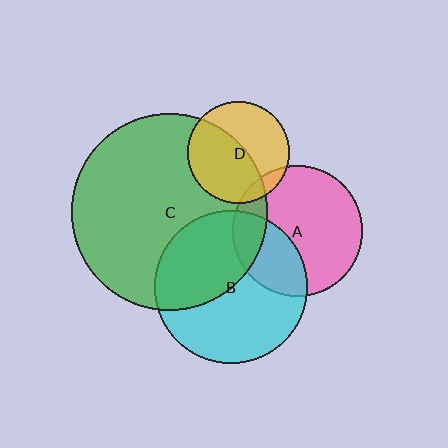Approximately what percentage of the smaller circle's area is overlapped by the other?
Approximately 55%.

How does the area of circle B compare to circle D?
Approximately 2.2 times.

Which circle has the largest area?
Circle C (green).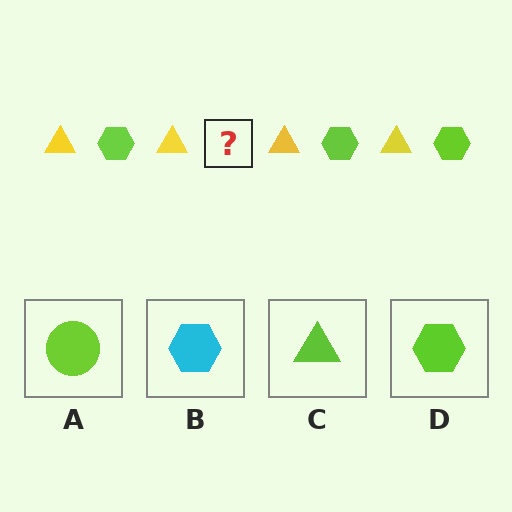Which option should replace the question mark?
Option D.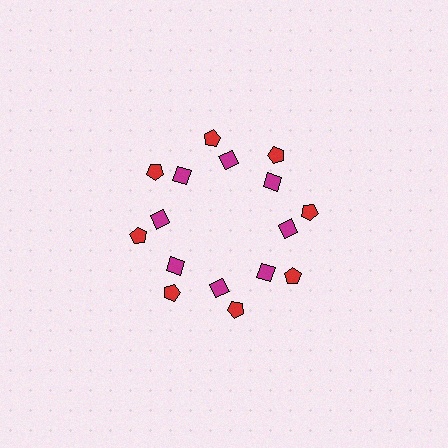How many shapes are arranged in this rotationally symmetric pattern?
There are 16 shapes, arranged in 8 groups of 2.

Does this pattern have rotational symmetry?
Yes, this pattern has 8-fold rotational symmetry. It looks the same after rotating 45 degrees around the center.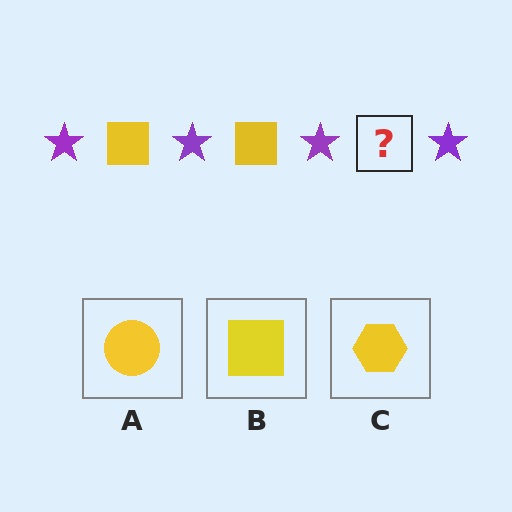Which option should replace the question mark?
Option B.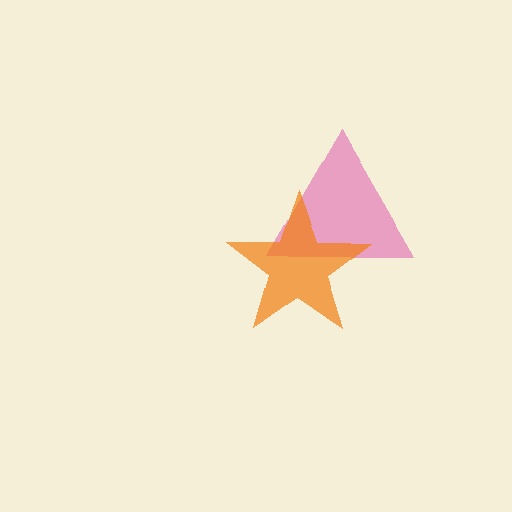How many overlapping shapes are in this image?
There are 2 overlapping shapes in the image.